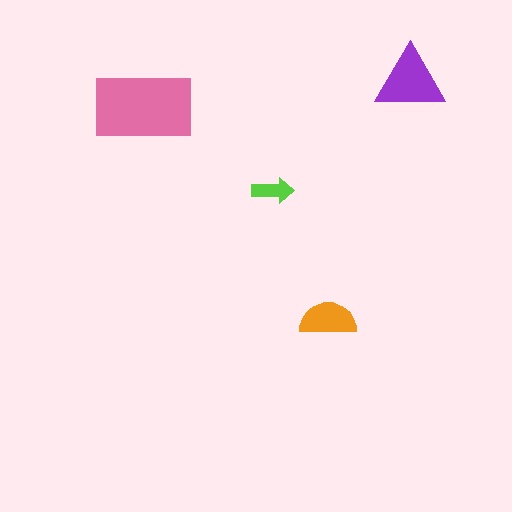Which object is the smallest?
The lime arrow.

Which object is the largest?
The pink rectangle.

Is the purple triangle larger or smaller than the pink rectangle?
Smaller.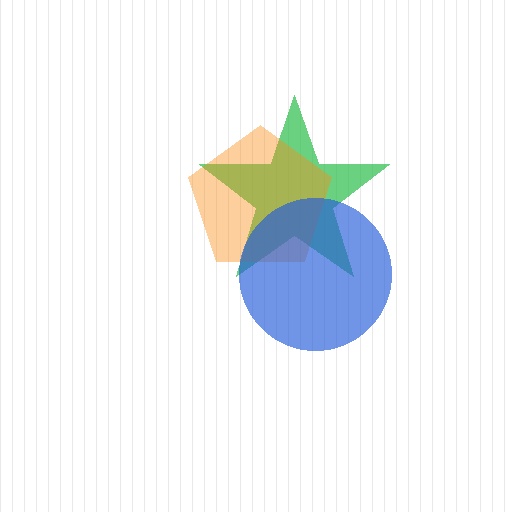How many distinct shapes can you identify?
There are 3 distinct shapes: a green star, an orange pentagon, a blue circle.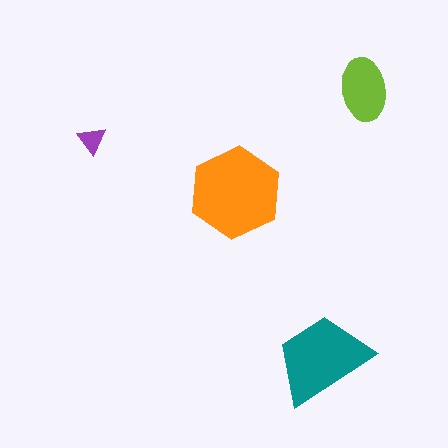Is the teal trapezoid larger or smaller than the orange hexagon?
Smaller.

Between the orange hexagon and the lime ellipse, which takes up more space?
The orange hexagon.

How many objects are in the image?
There are 4 objects in the image.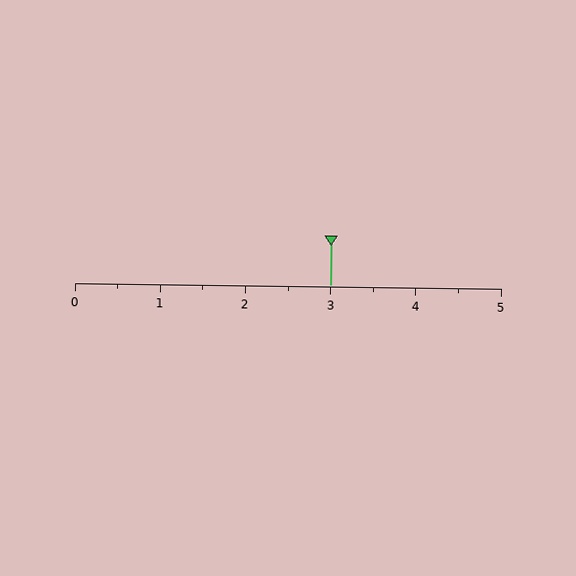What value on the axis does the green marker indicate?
The marker indicates approximately 3.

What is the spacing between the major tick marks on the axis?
The major ticks are spaced 1 apart.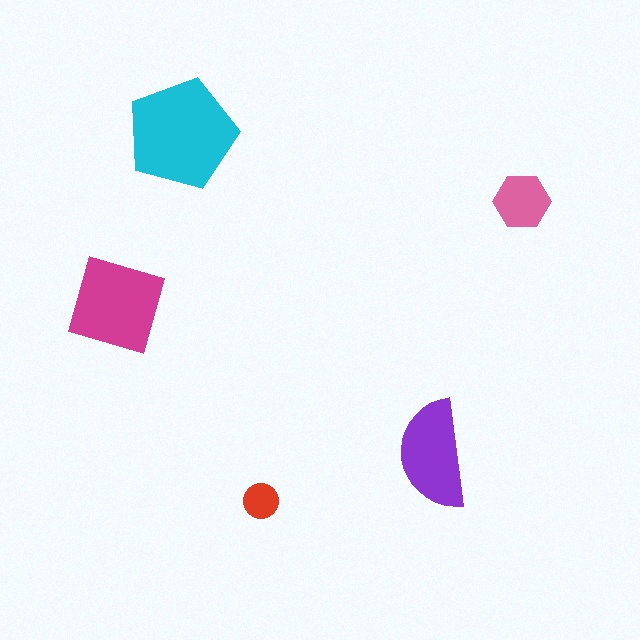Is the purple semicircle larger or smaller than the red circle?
Larger.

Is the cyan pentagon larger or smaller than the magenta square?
Larger.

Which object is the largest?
The cyan pentagon.